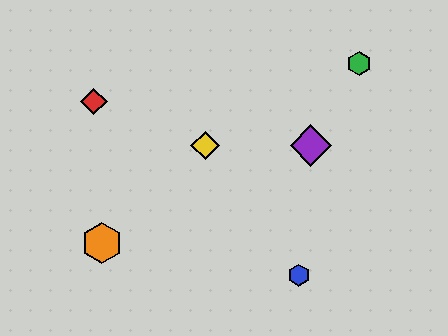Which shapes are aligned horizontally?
The yellow diamond, the purple diamond are aligned horizontally.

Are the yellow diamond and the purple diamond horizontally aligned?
Yes, both are at y≈146.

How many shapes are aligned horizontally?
2 shapes (the yellow diamond, the purple diamond) are aligned horizontally.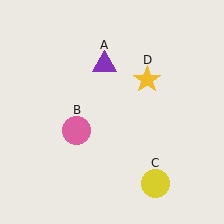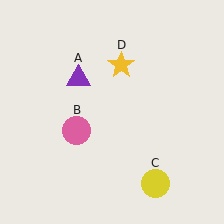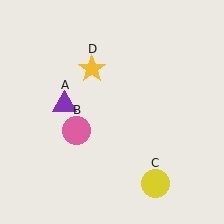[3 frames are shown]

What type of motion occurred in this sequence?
The purple triangle (object A), yellow star (object D) rotated counterclockwise around the center of the scene.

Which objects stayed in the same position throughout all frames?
Pink circle (object B) and yellow circle (object C) remained stationary.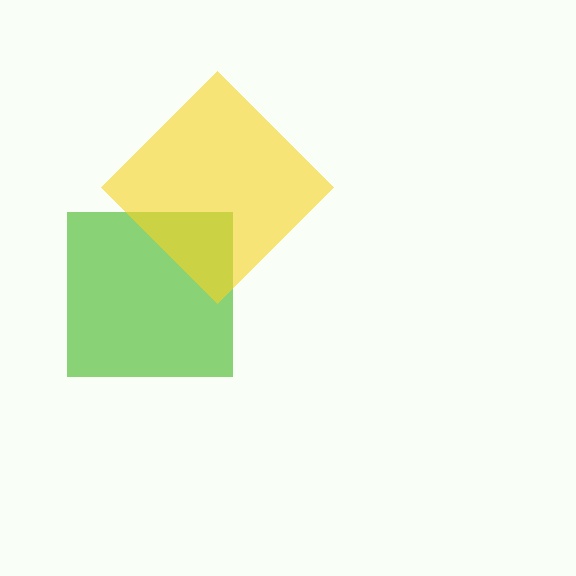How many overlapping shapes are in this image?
There are 2 overlapping shapes in the image.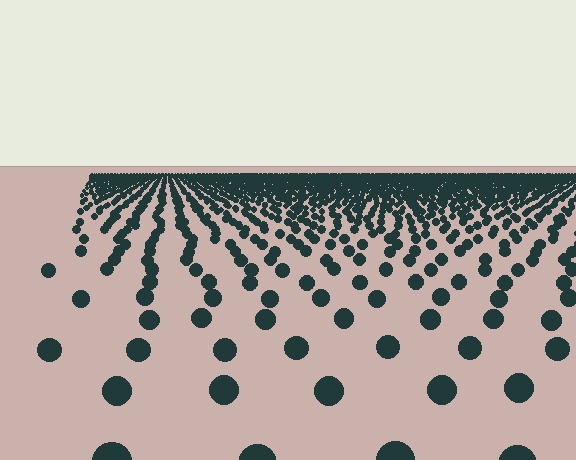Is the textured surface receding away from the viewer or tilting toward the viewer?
The surface is receding away from the viewer. Texture elements get smaller and denser toward the top.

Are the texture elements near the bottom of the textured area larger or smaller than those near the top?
Larger. Near the bottom, elements are closer to the viewer and appear at a bigger on-screen size.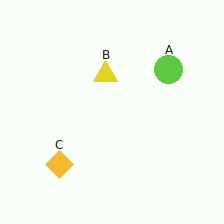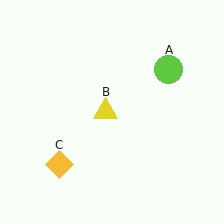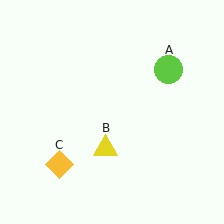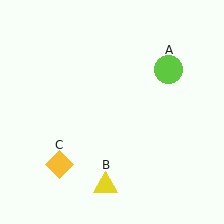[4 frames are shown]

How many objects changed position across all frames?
1 object changed position: yellow triangle (object B).